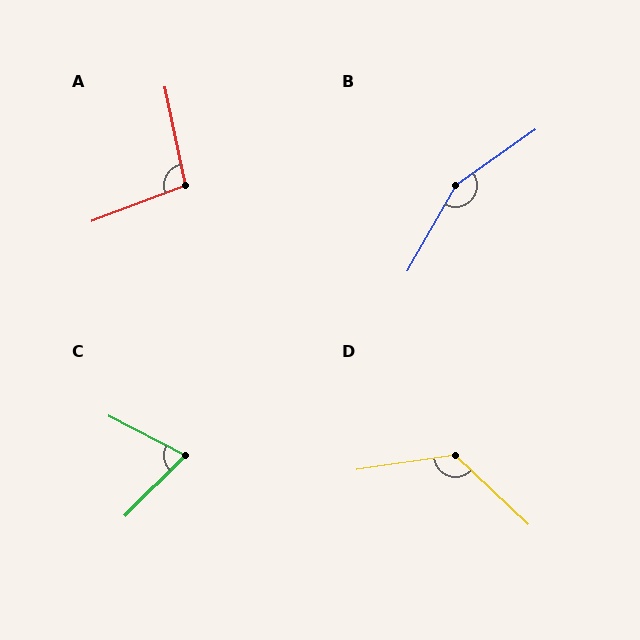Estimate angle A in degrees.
Approximately 99 degrees.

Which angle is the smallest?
C, at approximately 72 degrees.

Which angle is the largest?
B, at approximately 155 degrees.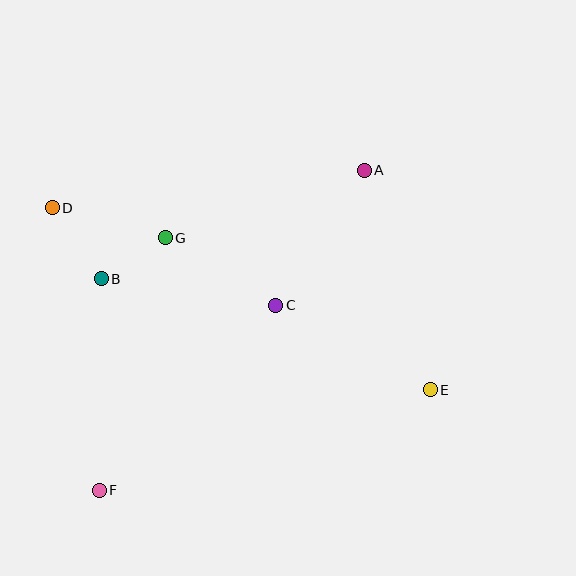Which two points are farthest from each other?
Points D and E are farthest from each other.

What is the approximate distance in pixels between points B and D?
The distance between B and D is approximately 86 pixels.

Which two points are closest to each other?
Points B and G are closest to each other.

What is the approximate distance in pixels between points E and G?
The distance between E and G is approximately 306 pixels.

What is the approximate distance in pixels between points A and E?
The distance between A and E is approximately 229 pixels.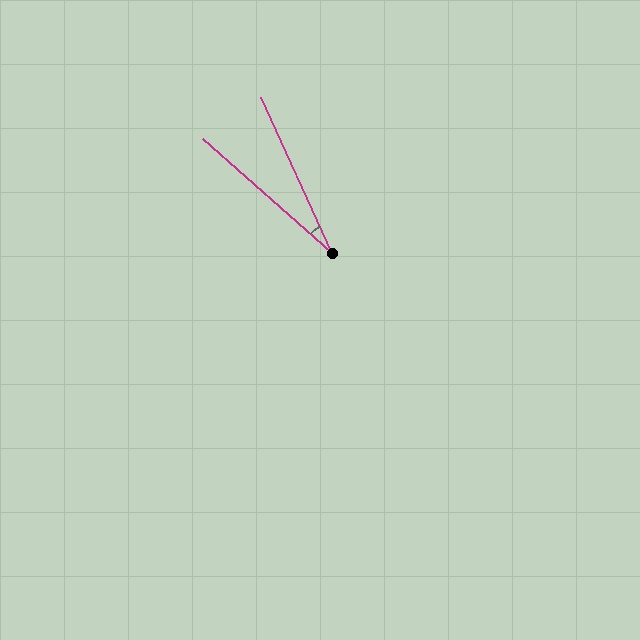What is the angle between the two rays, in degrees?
Approximately 24 degrees.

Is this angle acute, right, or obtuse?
It is acute.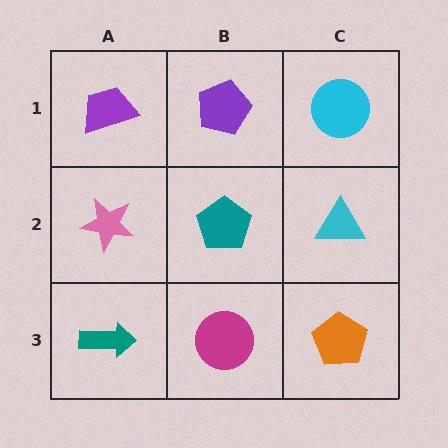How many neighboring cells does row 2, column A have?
3.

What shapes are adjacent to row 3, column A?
A pink star (row 2, column A), a magenta circle (row 3, column B).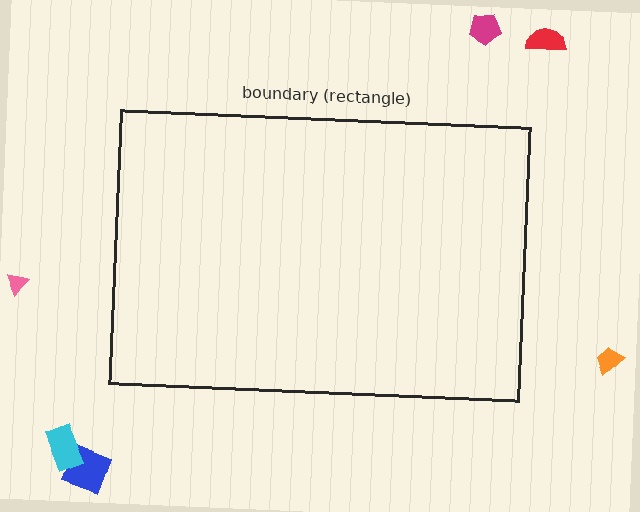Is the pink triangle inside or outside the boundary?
Outside.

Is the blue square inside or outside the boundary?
Outside.